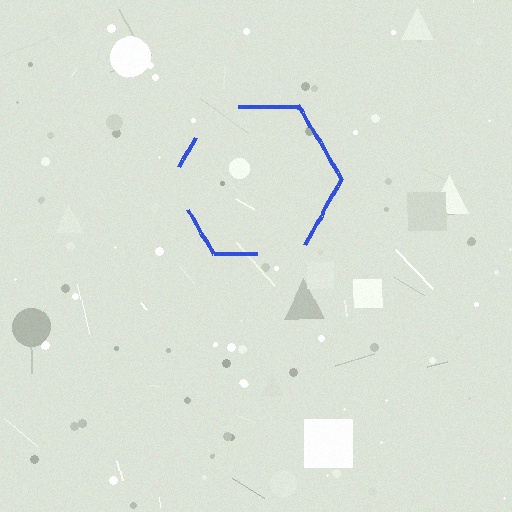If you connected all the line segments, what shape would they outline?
They would outline a hexagon.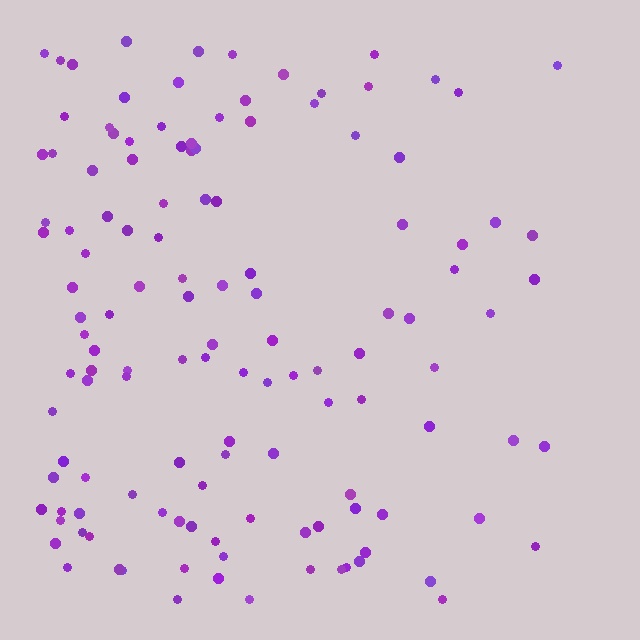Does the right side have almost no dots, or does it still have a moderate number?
Still a moderate number, just noticeably fewer than the left.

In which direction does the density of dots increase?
From right to left, with the left side densest.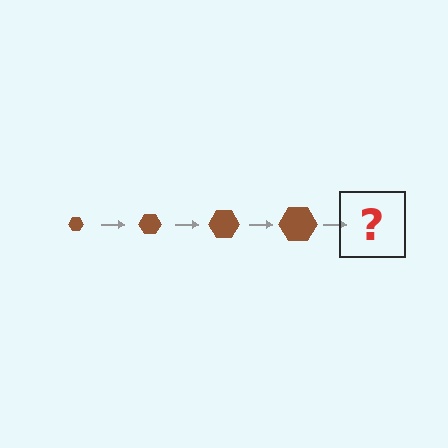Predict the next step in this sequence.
The next step is a brown hexagon, larger than the previous one.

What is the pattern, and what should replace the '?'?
The pattern is that the hexagon gets progressively larger each step. The '?' should be a brown hexagon, larger than the previous one.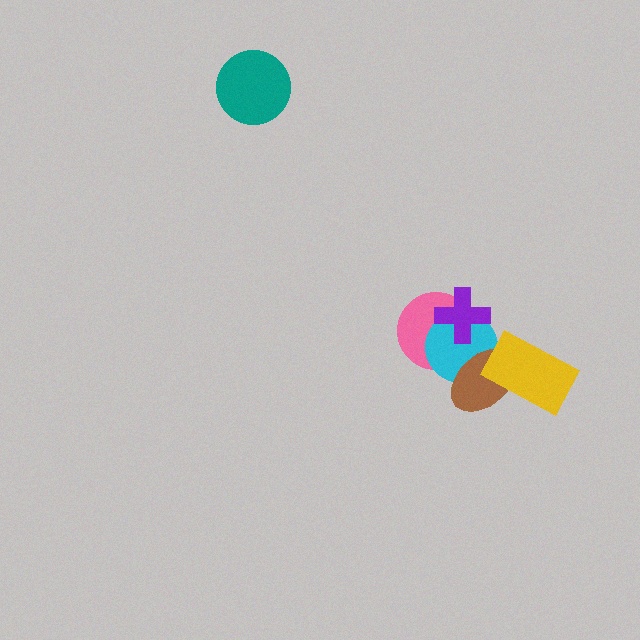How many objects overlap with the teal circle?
0 objects overlap with the teal circle.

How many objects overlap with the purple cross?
2 objects overlap with the purple cross.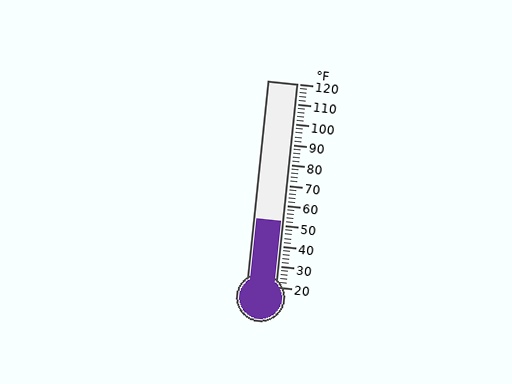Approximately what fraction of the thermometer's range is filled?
The thermometer is filled to approximately 30% of its range.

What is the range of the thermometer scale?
The thermometer scale ranges from 20°F to 120°F.